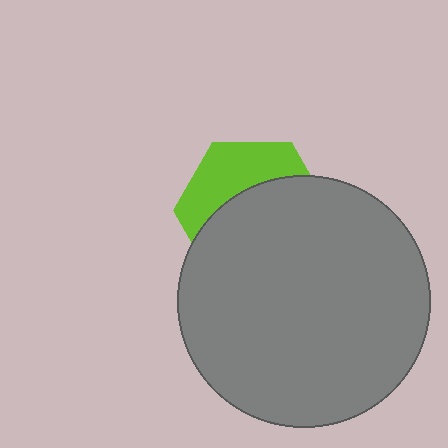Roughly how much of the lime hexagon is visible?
A small part of it is visible (roughly 37%).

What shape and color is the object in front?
The object in front is a gray circle.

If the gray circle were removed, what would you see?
You would see the complete lime hexagon.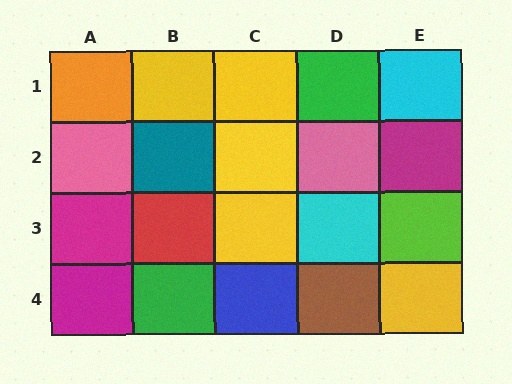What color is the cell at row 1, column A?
Orange.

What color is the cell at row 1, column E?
Cyan.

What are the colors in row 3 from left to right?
Magenta, red, yellow, cyan, lime.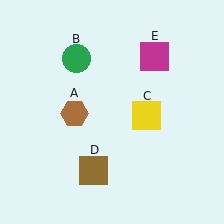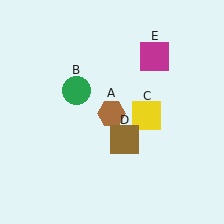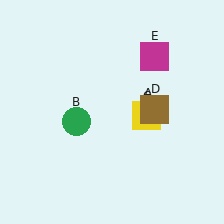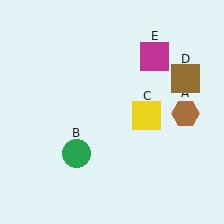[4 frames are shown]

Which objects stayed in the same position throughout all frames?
Yellow square (object C) and magenta square (object E) remained stationary.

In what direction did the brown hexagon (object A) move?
The brown hexagon (object A) moved right.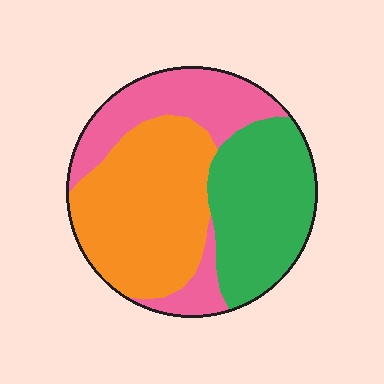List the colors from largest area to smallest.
From largest to smallest: orange, green, pink.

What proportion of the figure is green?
Green covers about 30% of the figure.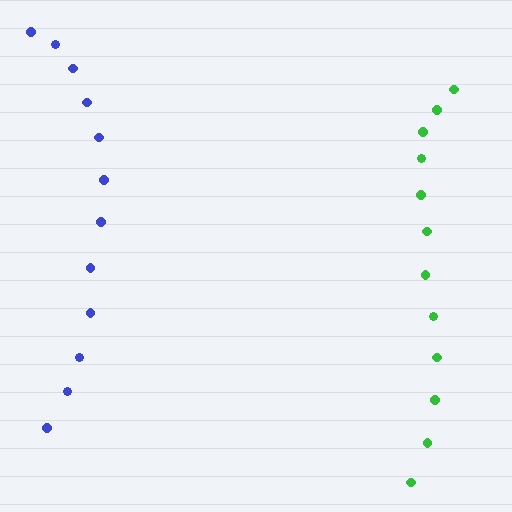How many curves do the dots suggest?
There are 2 distinct paths.